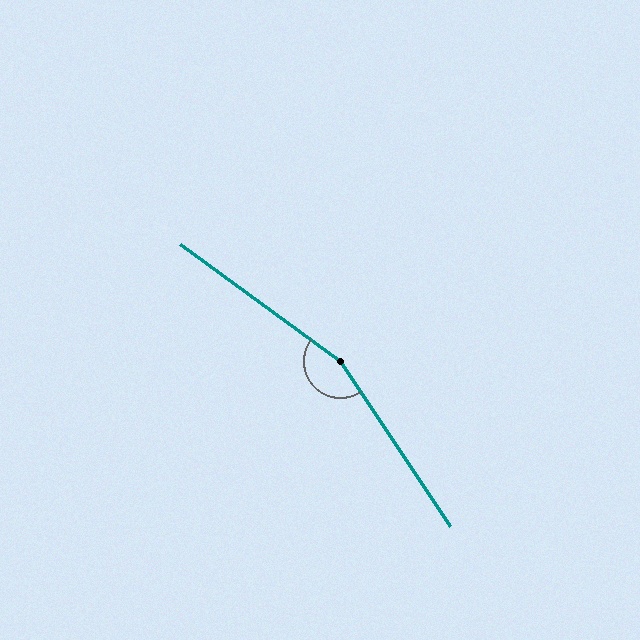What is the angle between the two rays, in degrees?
Approximately 160 degrees.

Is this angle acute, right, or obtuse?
It is obtuse.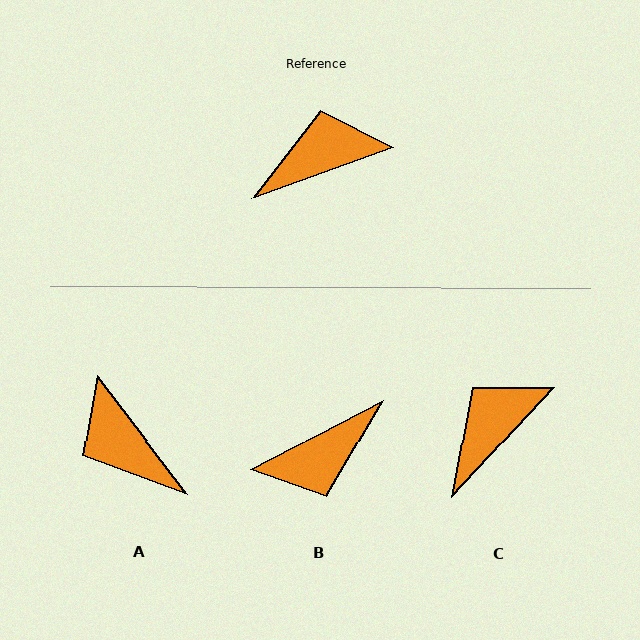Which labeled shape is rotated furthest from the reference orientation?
B, about 172 degrees away.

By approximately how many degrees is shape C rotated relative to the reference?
Approximately 28 degrees counter-clockwise.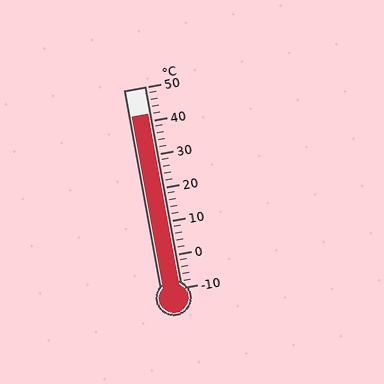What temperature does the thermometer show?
The thermometer shows approximately 42°C.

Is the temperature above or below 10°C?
The temperature is above 10°C.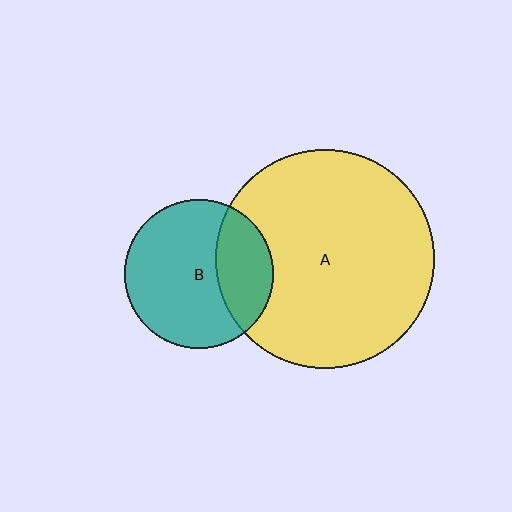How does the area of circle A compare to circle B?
Approximately 2.2 times.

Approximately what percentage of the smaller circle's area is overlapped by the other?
Approximately 30%.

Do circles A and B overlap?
Yes.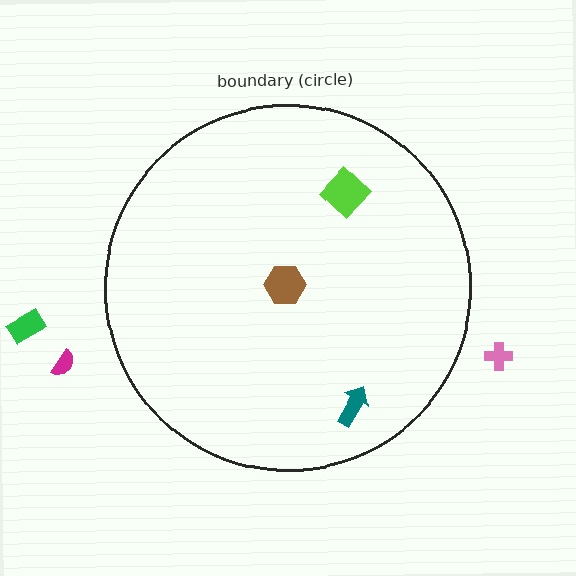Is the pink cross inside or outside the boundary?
Outside.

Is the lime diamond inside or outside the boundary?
Inside.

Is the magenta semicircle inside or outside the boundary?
Outside.